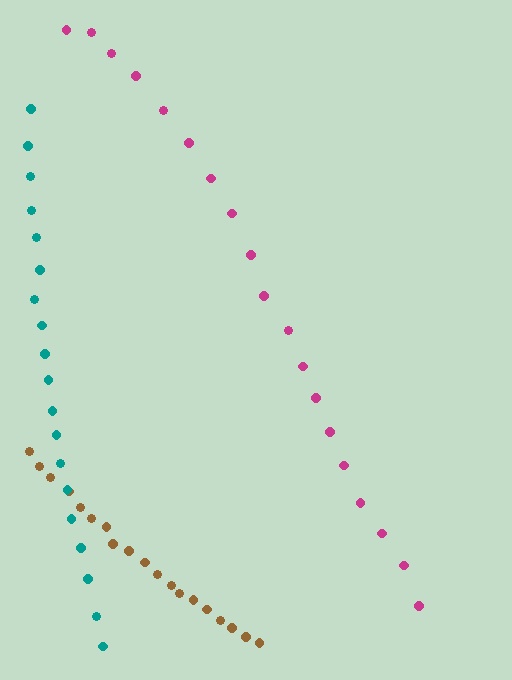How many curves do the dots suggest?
There are 3 distinct paths.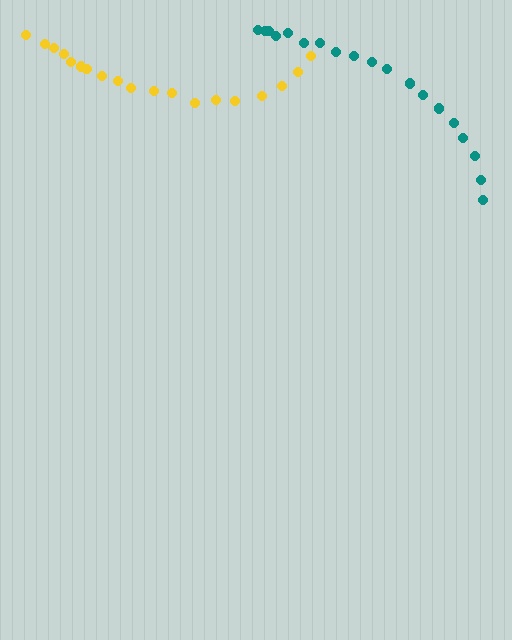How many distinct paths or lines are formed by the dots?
There are 2 distinct paths.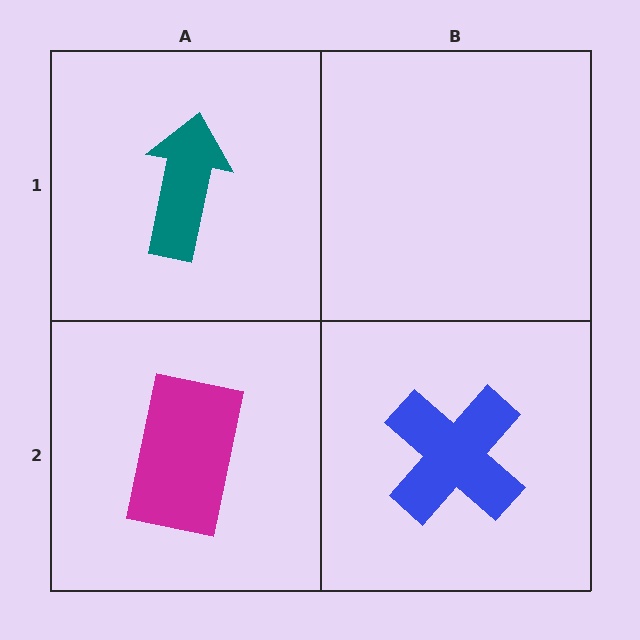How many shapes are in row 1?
1 shape.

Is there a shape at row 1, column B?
No, that cell is empty.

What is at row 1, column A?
A teal arrow.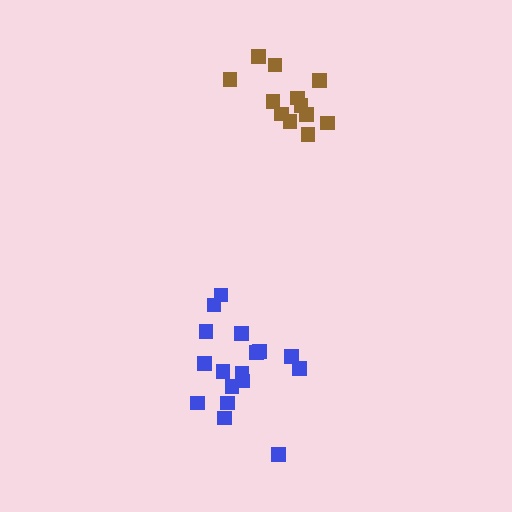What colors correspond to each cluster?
The clusters are colored: brown, blue.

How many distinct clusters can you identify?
There are 2 distinct clusters.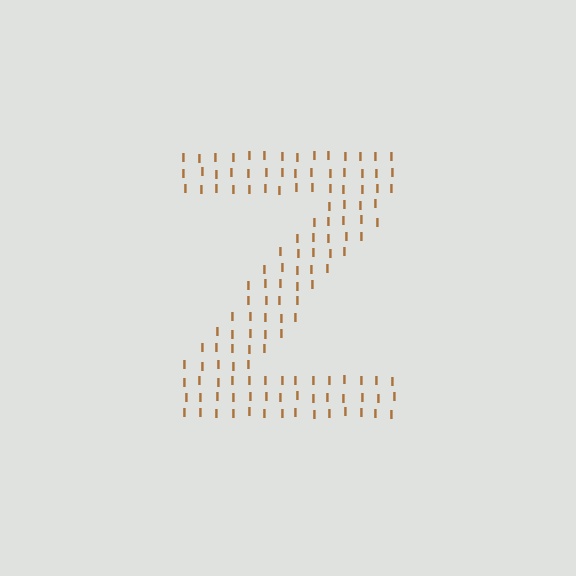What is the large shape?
The large shape is the letter Z.